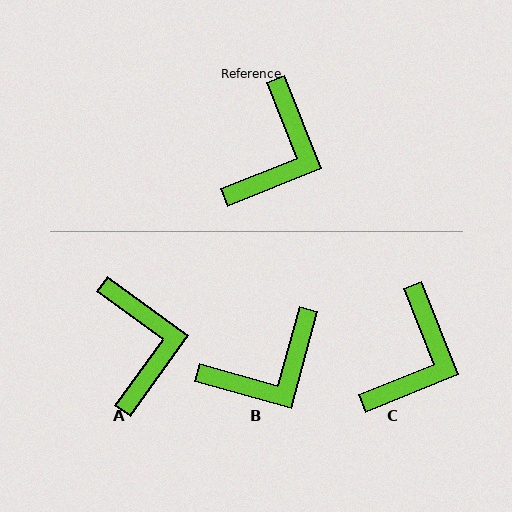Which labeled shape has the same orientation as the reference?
C.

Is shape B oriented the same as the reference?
No, it is off by about 37 degrees.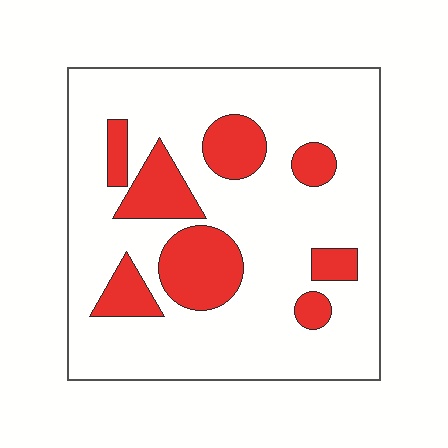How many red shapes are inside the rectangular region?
8.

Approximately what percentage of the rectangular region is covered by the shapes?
Approximately 20%.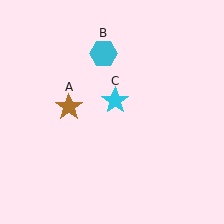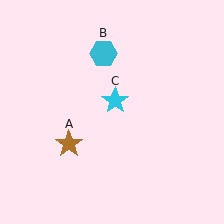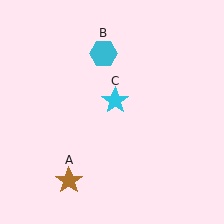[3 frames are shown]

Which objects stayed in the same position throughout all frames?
Cyan hexagon (object B) and cyan star (object C) remained stationary.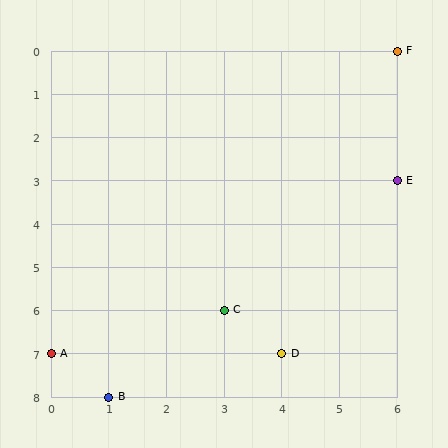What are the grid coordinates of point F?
Point F is at grid coordinates (6, 0).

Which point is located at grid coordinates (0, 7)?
Point A is at (0, 7).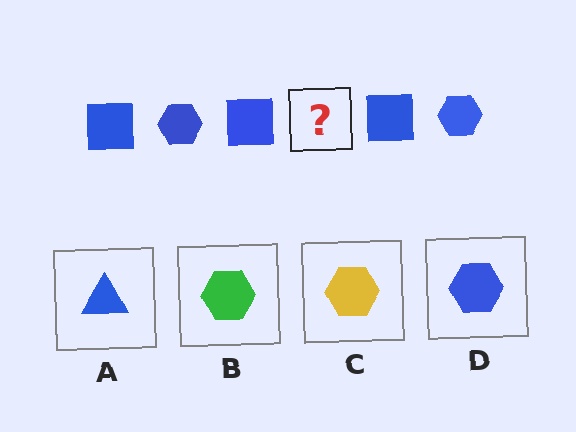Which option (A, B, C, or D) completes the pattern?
D.